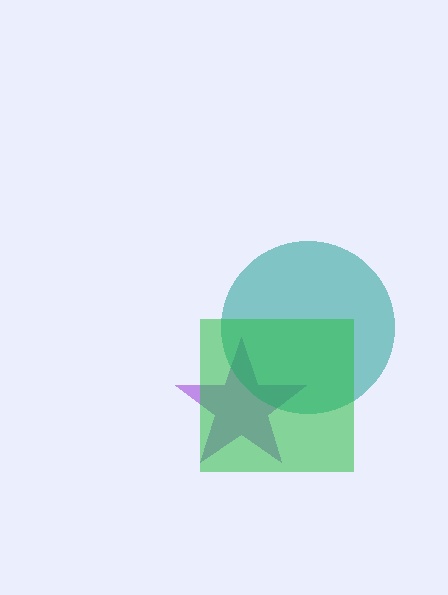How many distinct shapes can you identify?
There are 3 distinct shapes: a purple star, a teal circle, a green square.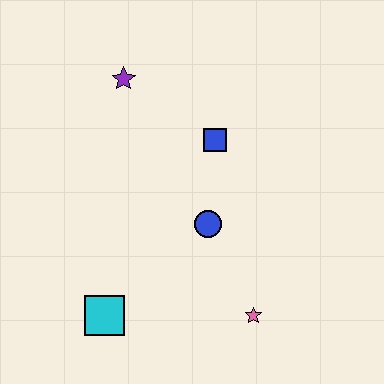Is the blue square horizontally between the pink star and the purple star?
Yes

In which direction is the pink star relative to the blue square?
The pink star is below the blue square.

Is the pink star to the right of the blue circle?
Yes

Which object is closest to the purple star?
The blue square is closest to the purple star.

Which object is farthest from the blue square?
The cyan square is farthest from the blue square.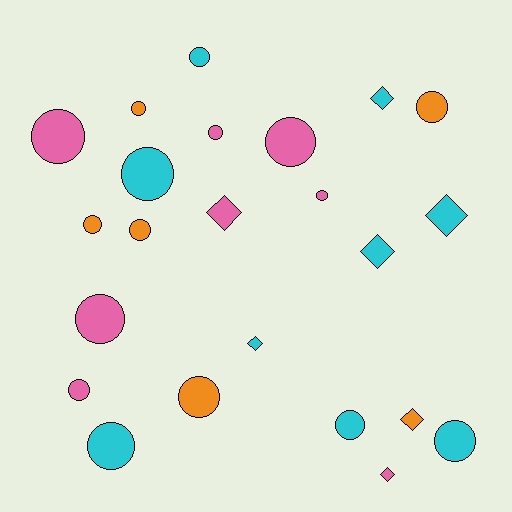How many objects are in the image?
There are 23 objects.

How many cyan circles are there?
There are 5 cyan circles.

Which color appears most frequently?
Cyan, with 9 objects.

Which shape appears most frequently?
Circle, with 16 objects.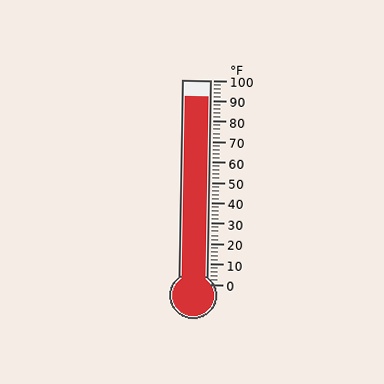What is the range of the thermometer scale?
The thermometer scale ranges from 0°F to 100°F.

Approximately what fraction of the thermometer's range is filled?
The thermometer is filled to approximately 90% of its range.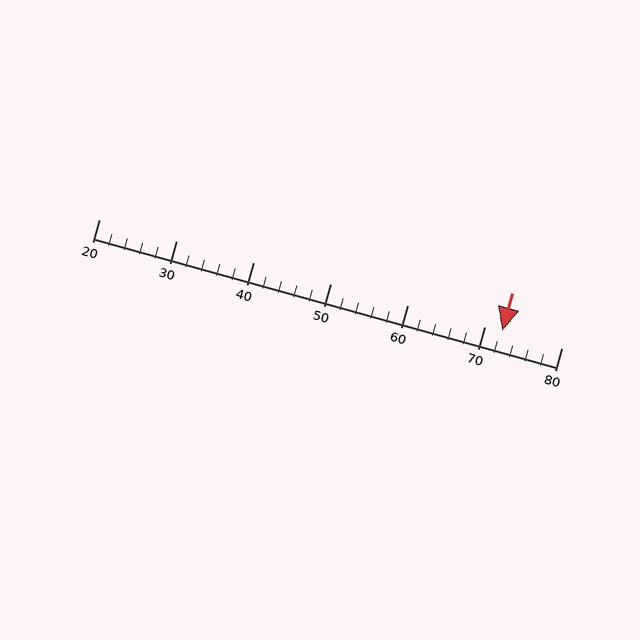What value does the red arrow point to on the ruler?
The red arrow points to approximately 72.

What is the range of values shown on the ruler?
The ruler shows values from 20 to 80.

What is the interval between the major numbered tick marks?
The major tick marks are spaced 10 units apart.